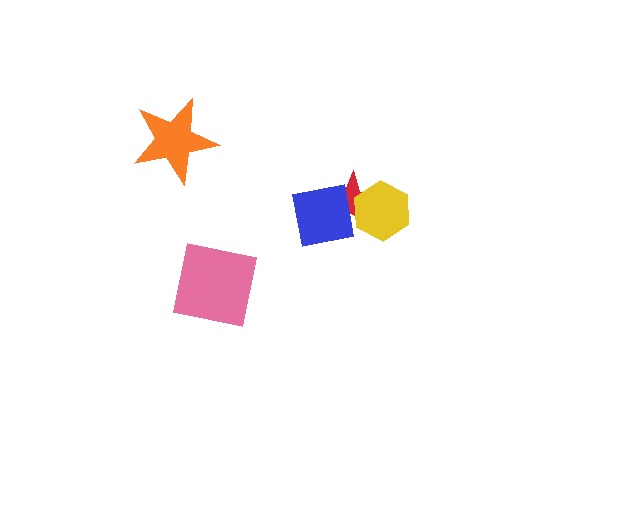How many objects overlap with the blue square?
2 objects overlap with the blue square.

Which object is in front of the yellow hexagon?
The blue square is in front of the yellow hexagon.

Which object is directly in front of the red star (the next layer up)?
The yellow hexagon is directly in front of the red star.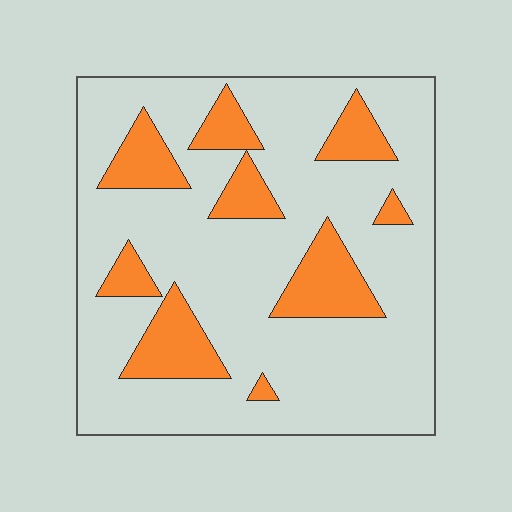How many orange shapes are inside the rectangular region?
9.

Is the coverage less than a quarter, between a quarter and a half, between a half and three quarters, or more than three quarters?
Less than a quarter.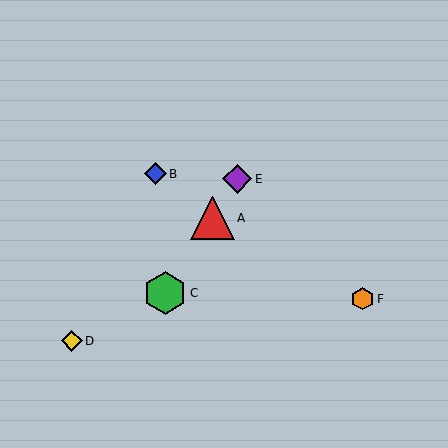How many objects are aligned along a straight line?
3 objects (A, C, E) are aligned along a straight line.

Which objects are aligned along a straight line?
Objects A, C, E are aligned along a straight line.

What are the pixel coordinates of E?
Object E is at (237, 179).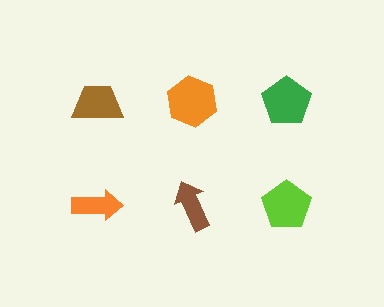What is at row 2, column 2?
A brown arrow.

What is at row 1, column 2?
An orange hexagon.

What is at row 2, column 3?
A lime pentagon.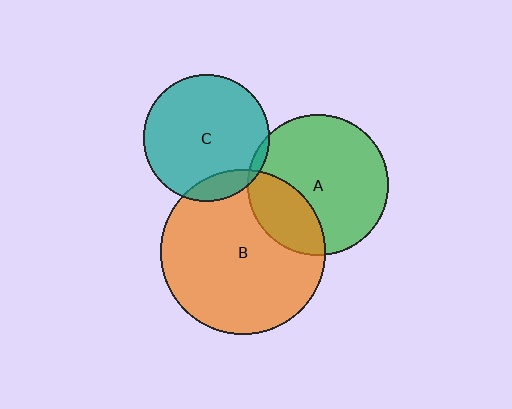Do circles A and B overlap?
Yes.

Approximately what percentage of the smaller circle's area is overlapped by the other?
Approximately 25%.